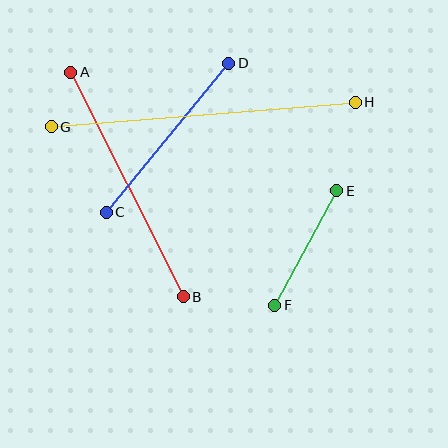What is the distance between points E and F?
The distance is approximately 130 pixels.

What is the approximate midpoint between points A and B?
The midpoint is at approximately (127, 184) pixels.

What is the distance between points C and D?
The distance is approximately 193 pixels.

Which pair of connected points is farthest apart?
Points G and H are farthest apart.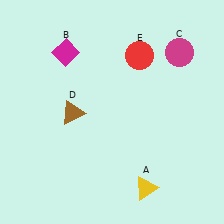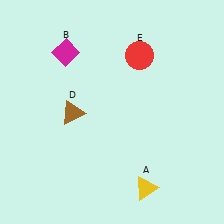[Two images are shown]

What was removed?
The magenta circle (C) was removed in Image 2.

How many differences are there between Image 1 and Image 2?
There is 1 difference between the two images.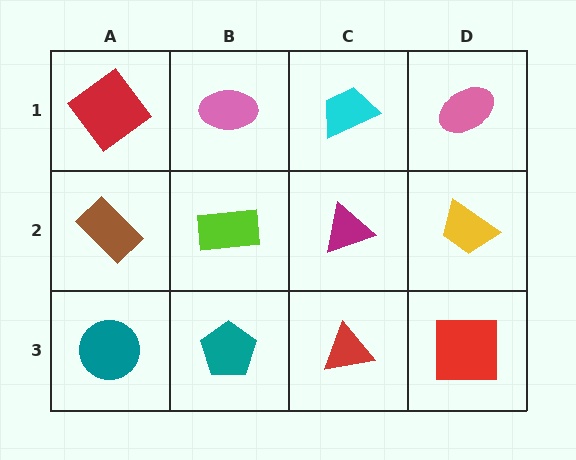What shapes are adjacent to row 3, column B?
A lime rectangle (row 2, column B), a teal circle (row 3, column A), a red triangle (row 3, column C).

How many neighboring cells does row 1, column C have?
3.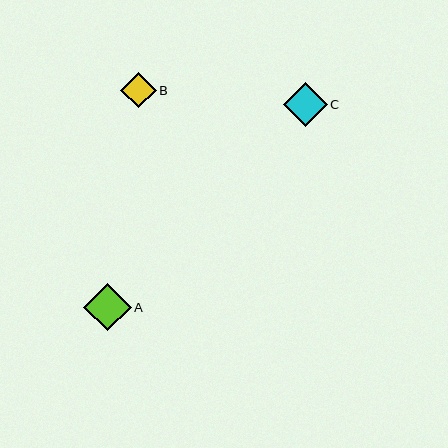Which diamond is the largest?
Diamond A is the largest with a size of approximately 48 pixels.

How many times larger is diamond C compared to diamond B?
Diamond C is approximately 1.2 times the size of diamond B.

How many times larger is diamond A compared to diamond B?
Diamond A is approximately 1.3 times the size of diamond B.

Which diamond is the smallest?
Diamond B is the smallest with a size of approximately 35 pixels.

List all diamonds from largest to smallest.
From largest to smallest: A, C, B.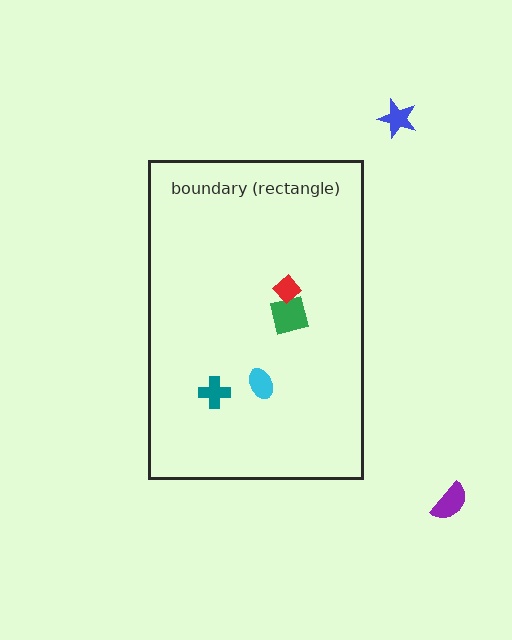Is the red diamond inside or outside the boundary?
Inside.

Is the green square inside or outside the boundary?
Inside.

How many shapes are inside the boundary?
4 inside, 2 outside.